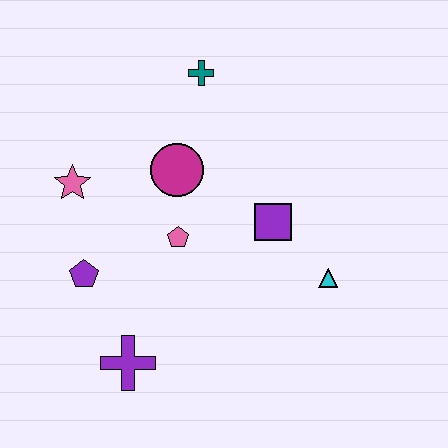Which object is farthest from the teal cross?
The purple cross is farthest from the teal cross.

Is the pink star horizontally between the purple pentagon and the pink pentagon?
No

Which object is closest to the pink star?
The purple pentagon is closest to the pink star.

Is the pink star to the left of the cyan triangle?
Yes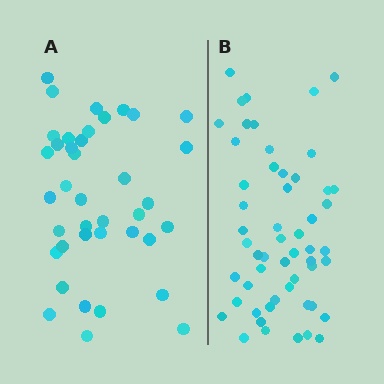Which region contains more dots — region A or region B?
Region B (the right region) has more dots.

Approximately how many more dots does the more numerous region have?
Region B has approximately 15 more dots than region A.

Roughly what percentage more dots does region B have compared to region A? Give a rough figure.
About 40% more.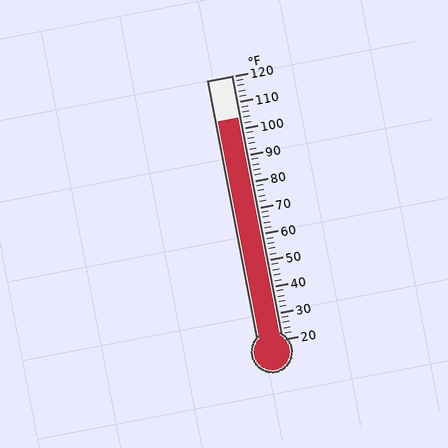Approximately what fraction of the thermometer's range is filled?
The thermometer is filled to approximately 85% of its range.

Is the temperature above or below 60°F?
The temperature is above 60°F.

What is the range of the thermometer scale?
The thermometer scale ranges from 20°F to 120°F.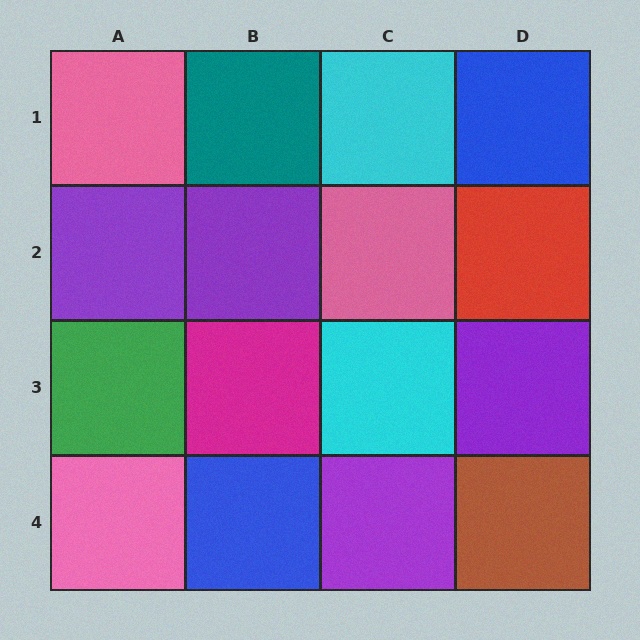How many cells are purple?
4 cells are purple.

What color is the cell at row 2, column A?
Purple.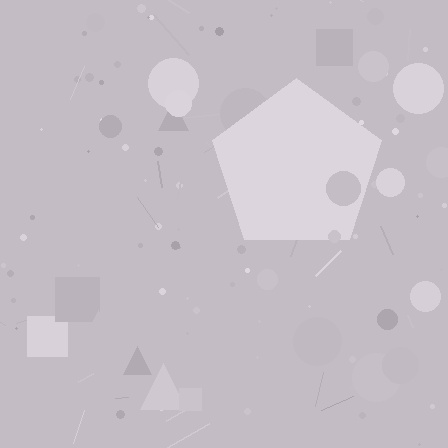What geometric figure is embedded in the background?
A pentagon is embedded in the background.